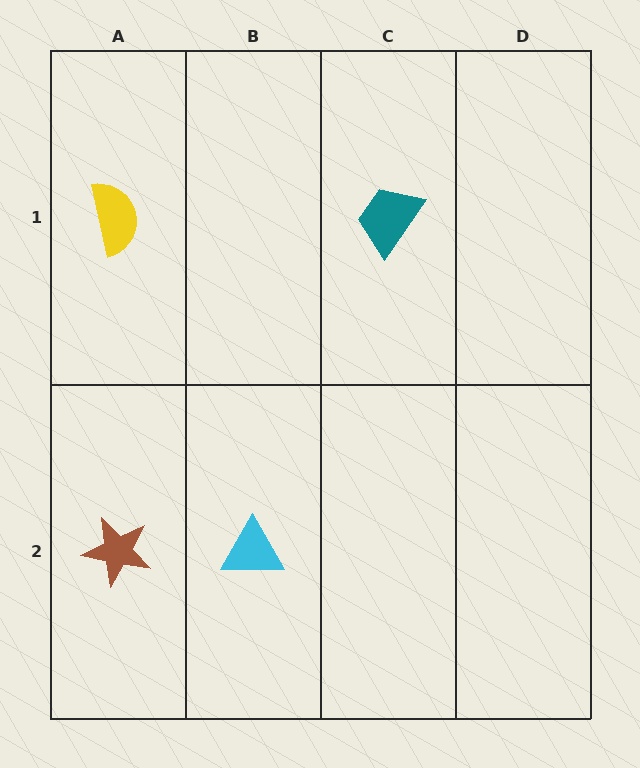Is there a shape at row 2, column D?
No, that cell is empty.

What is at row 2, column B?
A cyan triangle.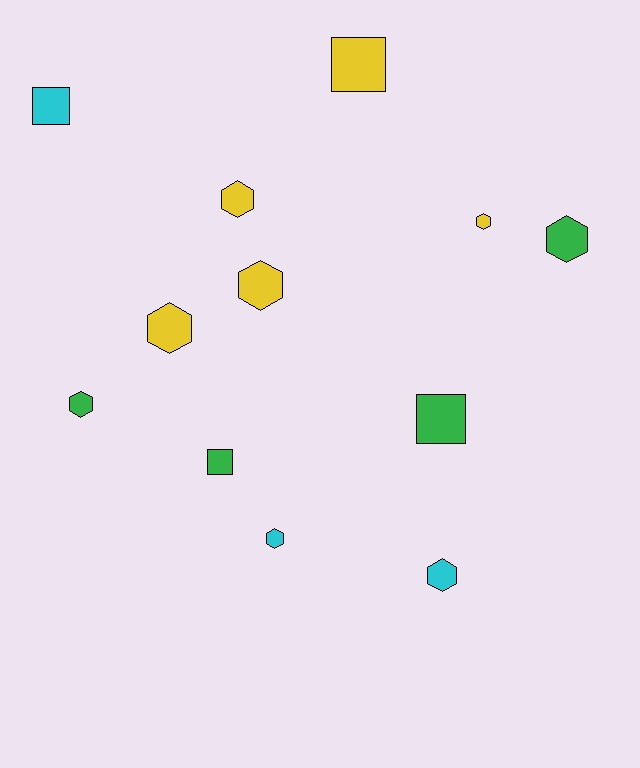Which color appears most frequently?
Yellow, with 5 objects.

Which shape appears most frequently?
Hexagon, with 8 objects.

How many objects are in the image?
There are 12 objects.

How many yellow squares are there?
There is 1 yellow square.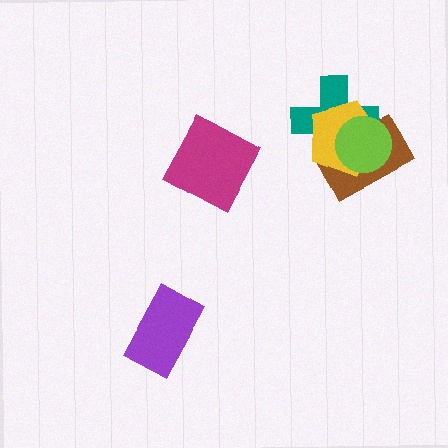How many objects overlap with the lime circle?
3 objects overlap with the lime circle.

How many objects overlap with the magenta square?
0 objects overlap with the magenta square.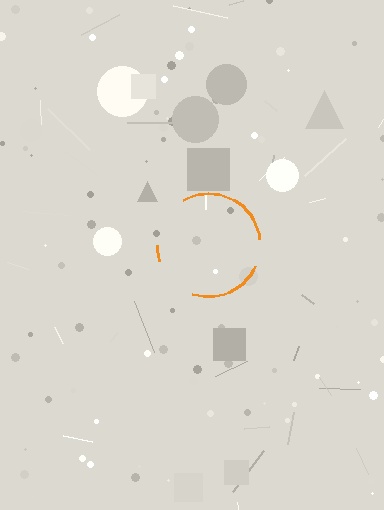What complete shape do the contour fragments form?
The contour fragments form a circle.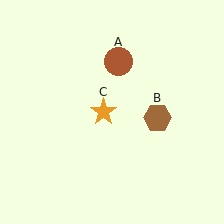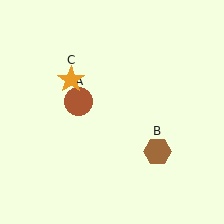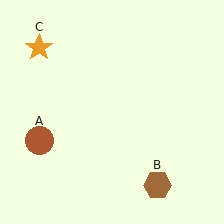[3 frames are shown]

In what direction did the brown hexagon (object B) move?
The brown hexagon (object B) moved down.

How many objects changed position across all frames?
3 objects changed position: brown circle (object A), brown hexagon (object B), orange star (object C).